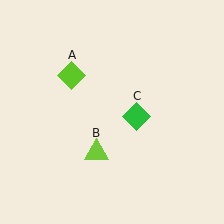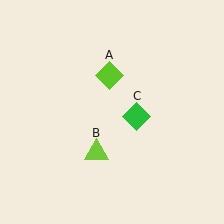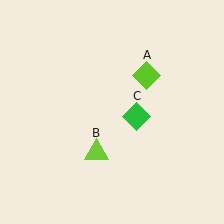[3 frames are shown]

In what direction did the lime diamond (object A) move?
The lime diamond (object A) moved right.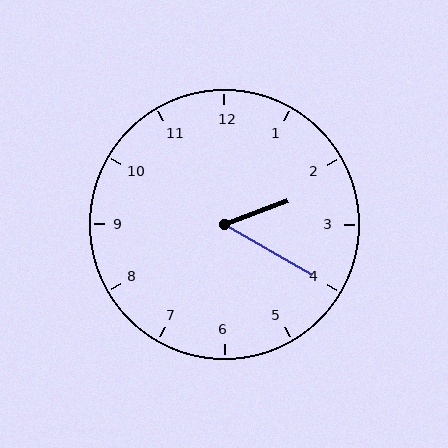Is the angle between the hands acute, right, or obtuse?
It is acute.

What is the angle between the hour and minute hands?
Approximately 50 degrees.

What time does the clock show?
2:20.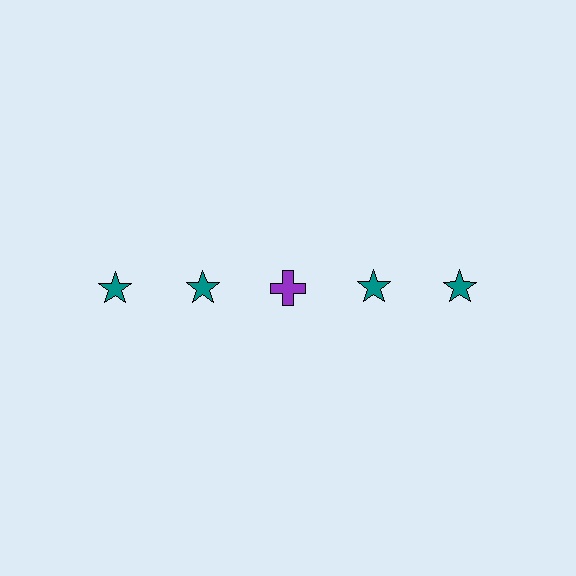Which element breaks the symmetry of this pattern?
The purple cross in the top row, center column breaks the symmetry. All other shapes are teal stars.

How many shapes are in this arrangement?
There are 5 shapes arranged in a grid pattern.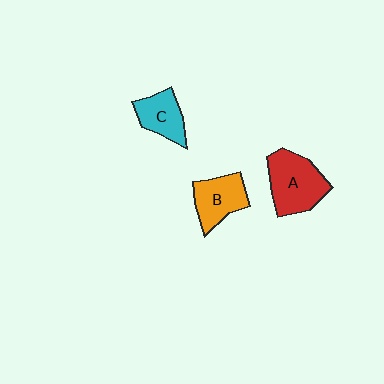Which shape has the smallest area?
Shape C (cyan).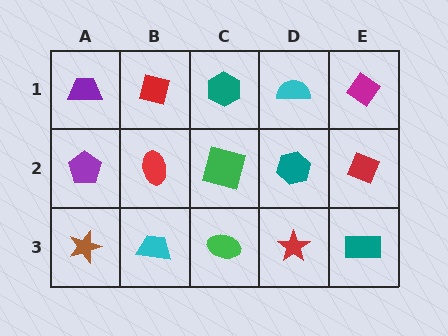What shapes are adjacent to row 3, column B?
A red ellipse (row 2, column B), a brown star (row 3, column A), a green ellipse (row 3, column C).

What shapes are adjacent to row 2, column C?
A teal hexagon (row 1, column C), a green ellipse (row 3, column C), a red ellipse (row 2, column B), a teal hexagon (row 2, column D).